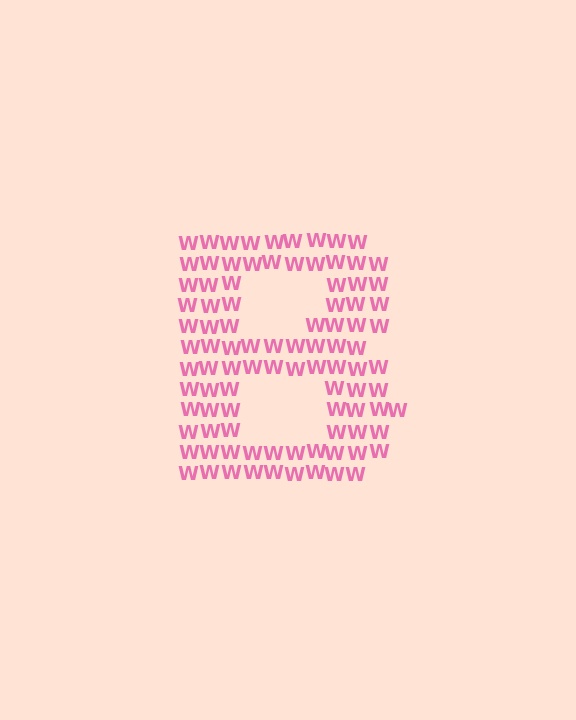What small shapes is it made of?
It is made of small letter W's.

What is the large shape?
The large shape is the letter B.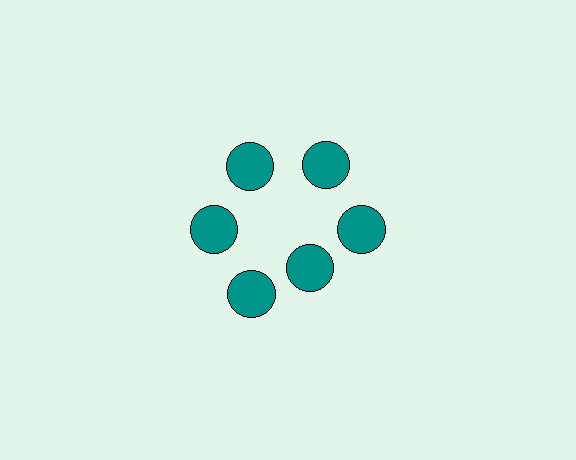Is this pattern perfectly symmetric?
No. The 6 teal circles are arranged in a ring, but one element near the 5 o'clock position is pulled inward toward the center, breaking the 6-fold rotational symmetry.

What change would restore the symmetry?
The symmetry would be restored by moving it outward, back onto the ring so that all 6 circles sit at equal angles and equal distance from the center.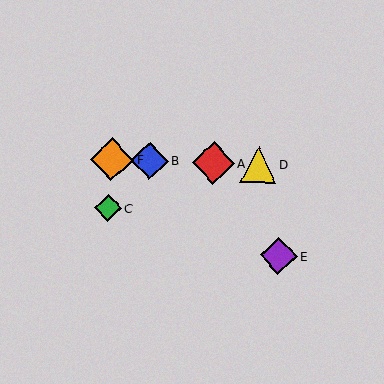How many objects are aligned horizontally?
4 objects (A, B, D, F) are aligned horizontally.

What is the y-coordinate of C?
Object C is at y≈208.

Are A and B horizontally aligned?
Yes, both are at y≈163.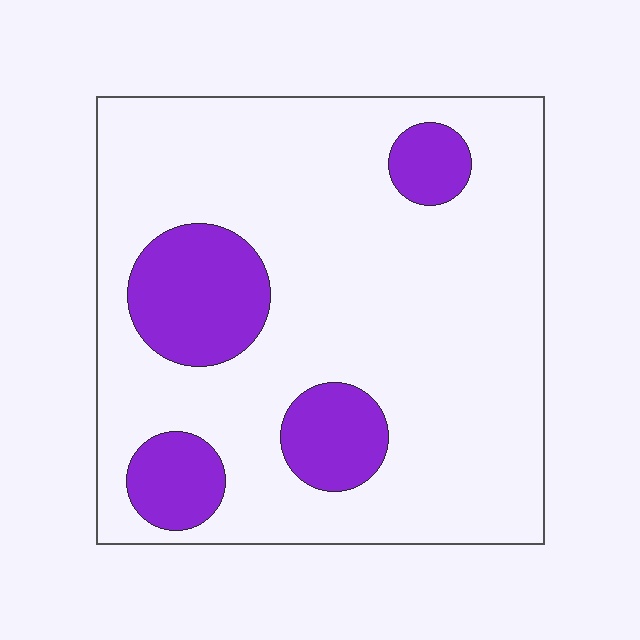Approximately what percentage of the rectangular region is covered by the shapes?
Approximately 20%.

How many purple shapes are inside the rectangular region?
4.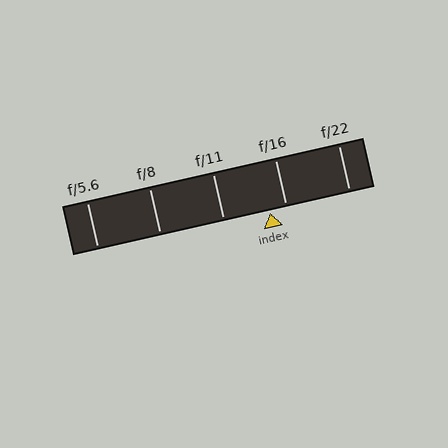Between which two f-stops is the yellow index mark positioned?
The index mark is between f/11 and f/16.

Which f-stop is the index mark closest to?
The index mark is closest to f/16.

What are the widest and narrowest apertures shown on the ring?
The widest aperture shown is f/5.6 and the narrowest is f/22.